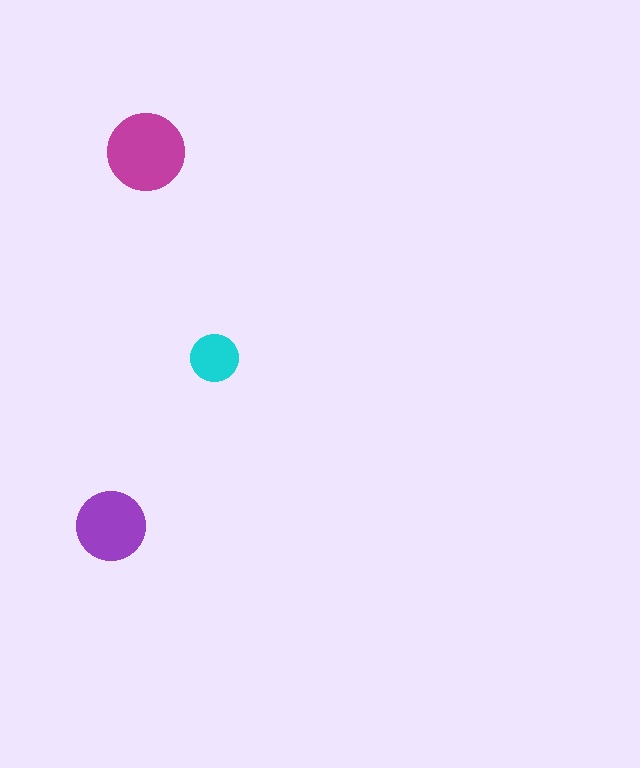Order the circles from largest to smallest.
the magenta one, the purple one, the cyan one.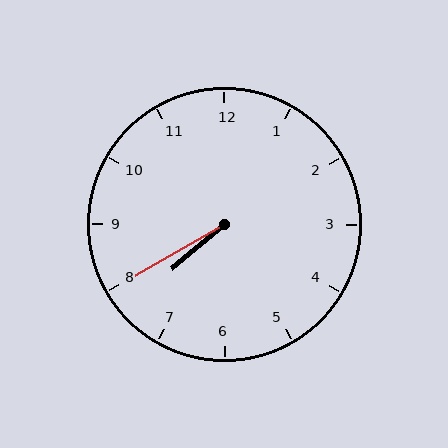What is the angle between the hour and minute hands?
Approximately 10 degrees.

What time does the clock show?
7:40.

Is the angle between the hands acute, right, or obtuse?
It is acute.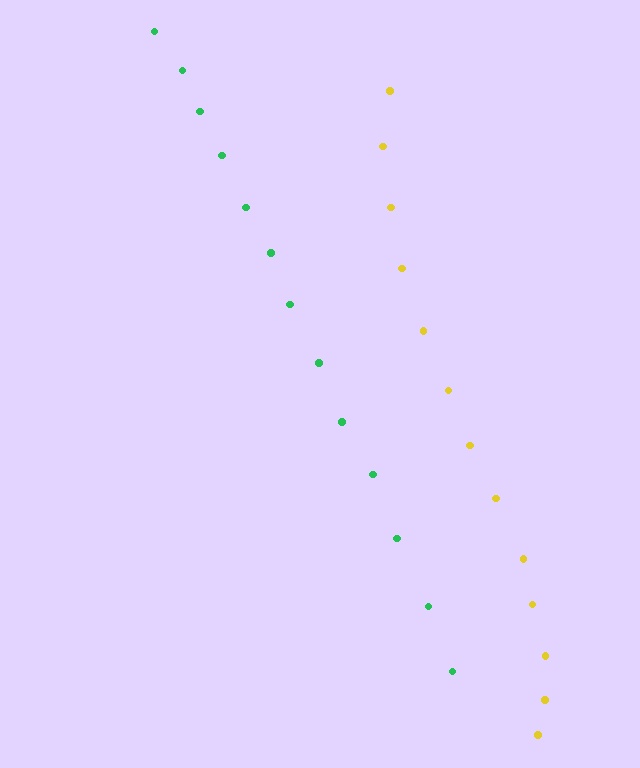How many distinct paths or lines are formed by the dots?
There are 2 distinct paths.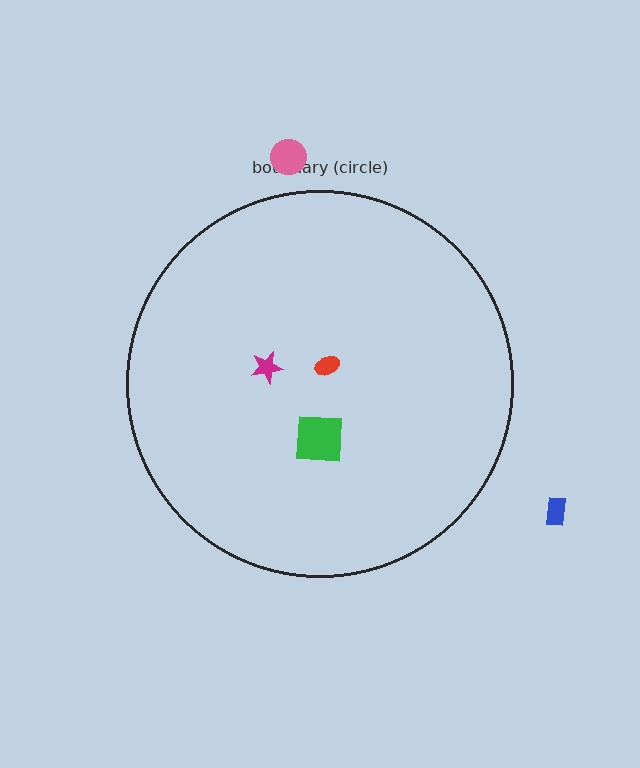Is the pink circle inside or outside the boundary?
Outside.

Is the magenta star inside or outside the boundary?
Inside.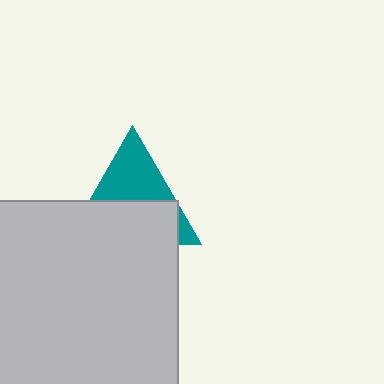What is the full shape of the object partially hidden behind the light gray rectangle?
The partially hidden object is a teal triangle.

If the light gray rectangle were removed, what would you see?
You would see the complete teal triangle.